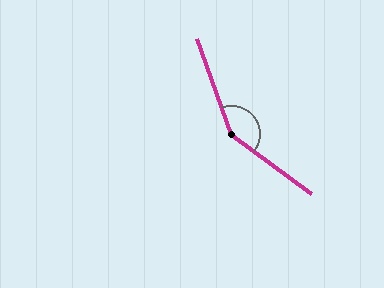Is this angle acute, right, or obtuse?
It is obtuse.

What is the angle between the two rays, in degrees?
Approximately 146 degrees.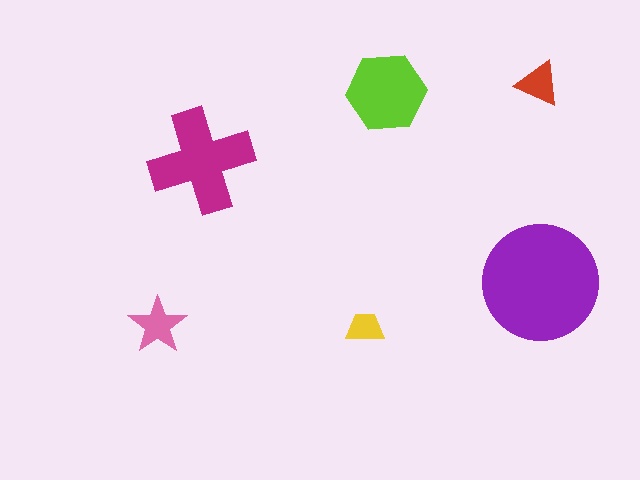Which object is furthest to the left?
The pink star is leftmost.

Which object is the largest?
The purple circle.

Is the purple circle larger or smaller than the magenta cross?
Larger.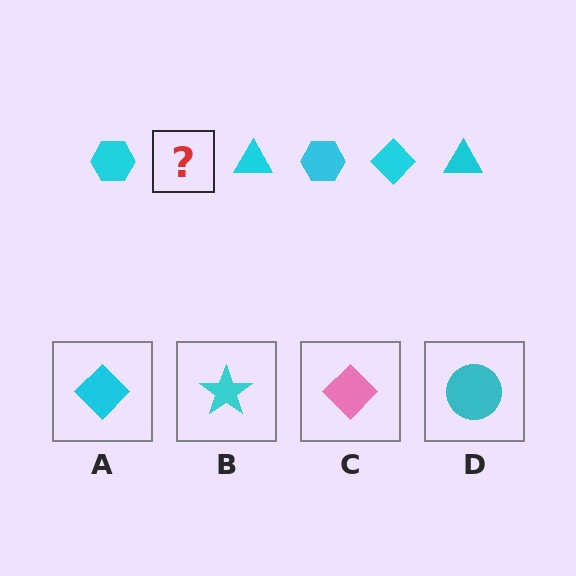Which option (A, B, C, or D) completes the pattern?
A.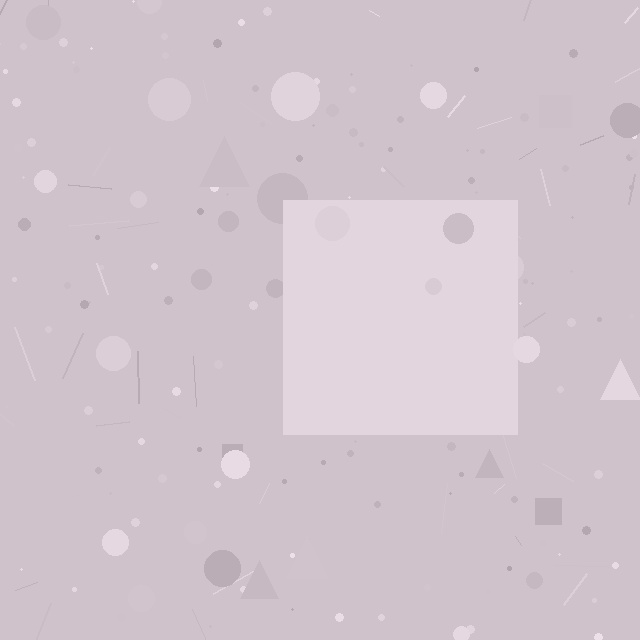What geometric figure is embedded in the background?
A square is embedded in the background.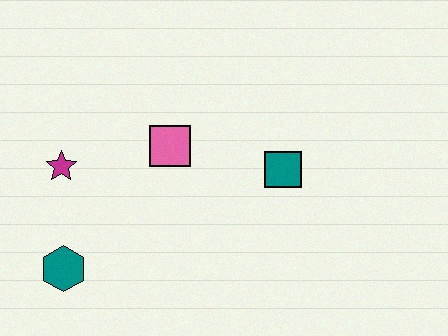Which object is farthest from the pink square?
The teal hexagon is farthest from the pink square.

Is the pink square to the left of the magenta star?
No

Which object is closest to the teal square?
The pink square is closest to the teal square.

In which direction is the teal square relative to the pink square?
The teal square is to the right of the pink square.